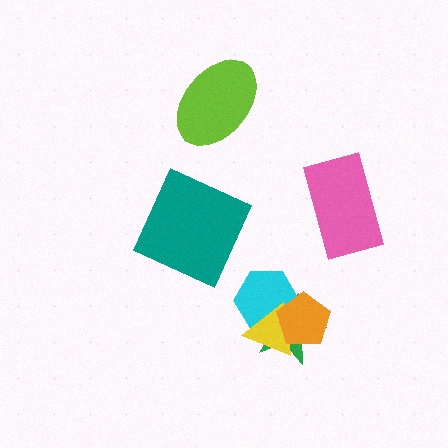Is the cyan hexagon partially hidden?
Yes, it is partially covered by another shape.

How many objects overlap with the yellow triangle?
3 objects overlap with the yellow triangle.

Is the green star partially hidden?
Yes, it is partially covered by another shape.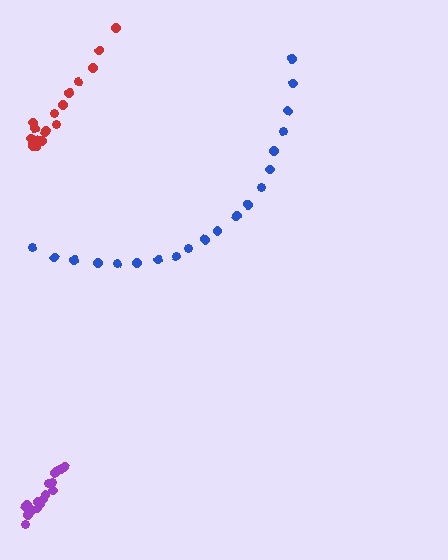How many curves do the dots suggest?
There are 3 distinct paths.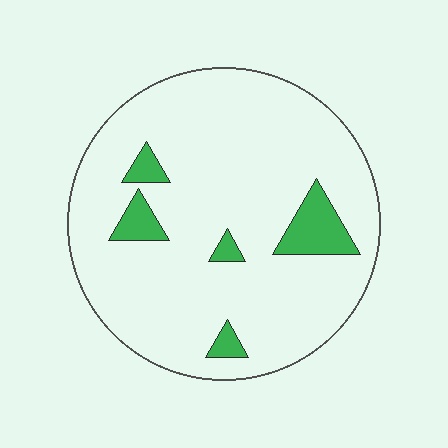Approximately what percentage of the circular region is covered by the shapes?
Approximately 10%.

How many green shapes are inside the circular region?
5.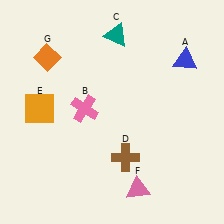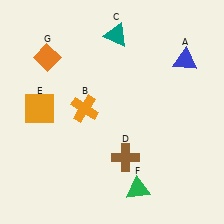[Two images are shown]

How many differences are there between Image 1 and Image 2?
There are 2 differences between the two images.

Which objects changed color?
B changed from pink to orange. F changed from pink to green.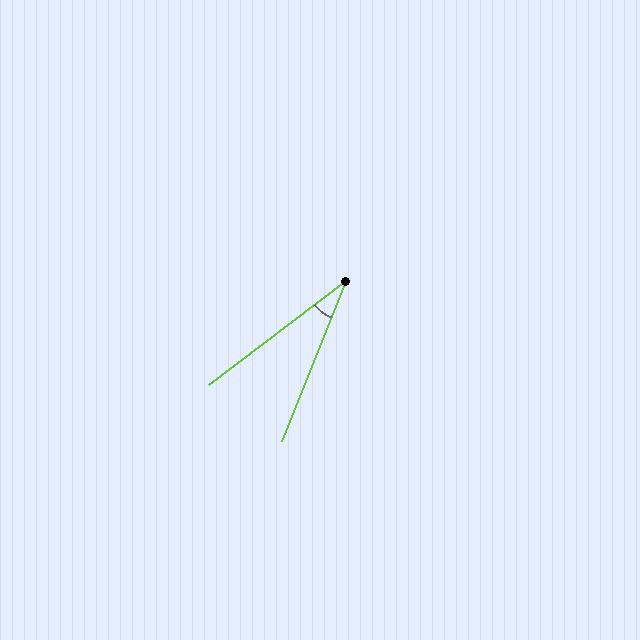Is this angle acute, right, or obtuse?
It is acute.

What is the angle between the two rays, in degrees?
Approximately 31 degrees.